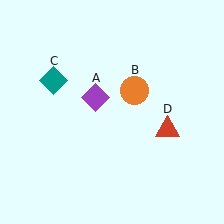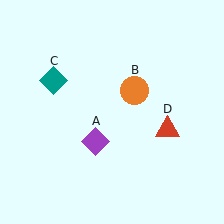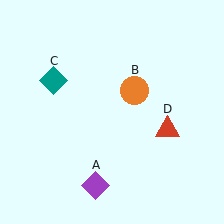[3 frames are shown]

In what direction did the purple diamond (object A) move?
The purple diamond (object A) moved down.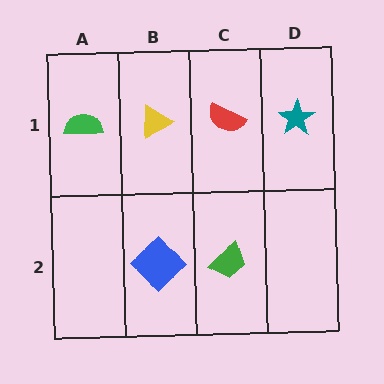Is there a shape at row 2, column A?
No, that cell is empty.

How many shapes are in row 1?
4 shapes.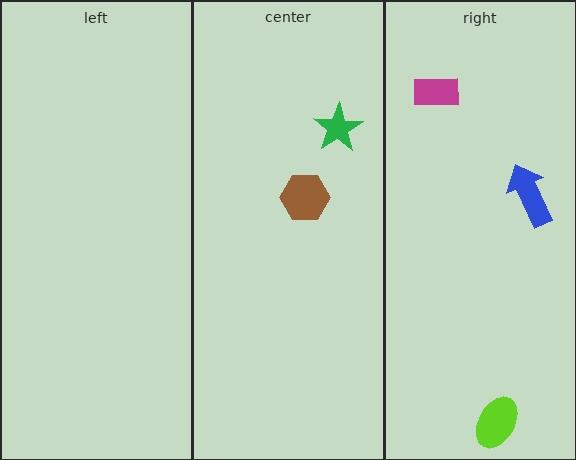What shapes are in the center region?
The brown hexagon, the green star.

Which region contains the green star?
The center region.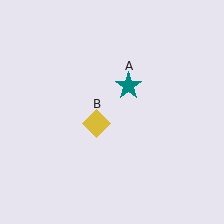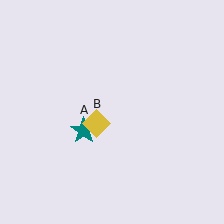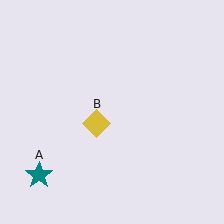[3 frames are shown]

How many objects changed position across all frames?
1 object changed position: teal star (object A).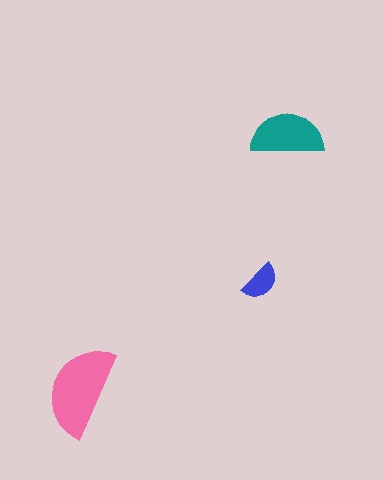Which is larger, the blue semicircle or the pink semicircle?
The pink one.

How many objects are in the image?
There are 3 objects in the image.